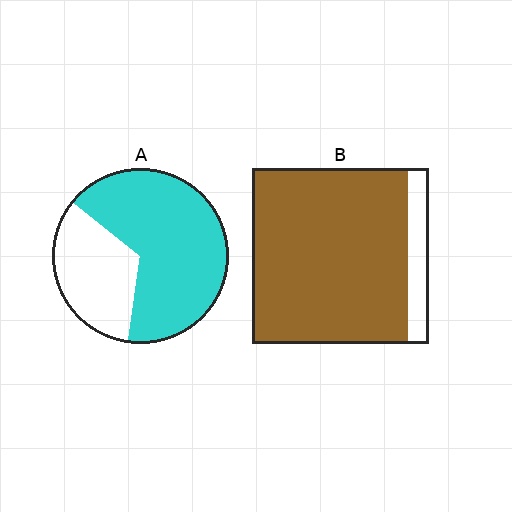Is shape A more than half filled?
Yes.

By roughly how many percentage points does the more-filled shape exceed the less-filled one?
By roughly 20 percentage points (B over A).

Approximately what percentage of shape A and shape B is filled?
A is approximately 65% and B is approximately 90%.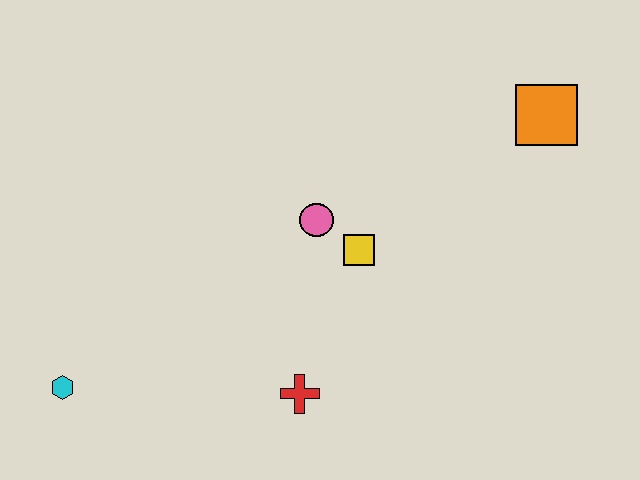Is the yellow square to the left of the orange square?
Yes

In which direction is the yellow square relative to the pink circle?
The yellow square is to the right of the pink circle.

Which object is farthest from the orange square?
The cyan hexagon is farthest from the orange square.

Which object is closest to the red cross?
The yellow square is closest to the red cross.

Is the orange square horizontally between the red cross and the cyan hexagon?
No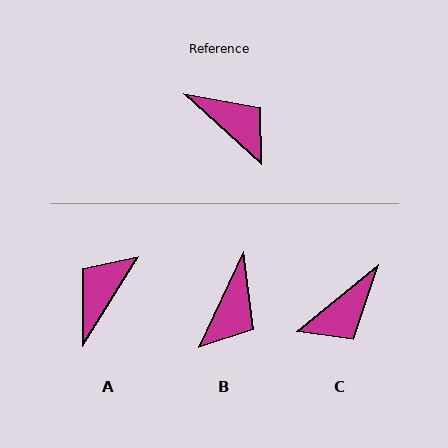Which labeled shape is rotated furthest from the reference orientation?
A, about 101 degrees away.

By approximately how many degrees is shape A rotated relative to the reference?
Approximately 101 degrees counter-clockwise.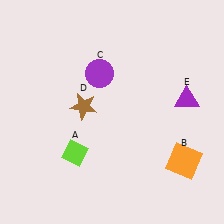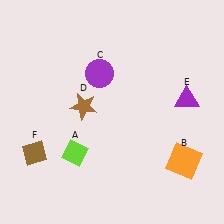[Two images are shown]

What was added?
A brown diamond (F) was added in Image 2.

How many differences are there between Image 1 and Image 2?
There is 1 difference between the two images.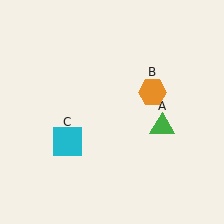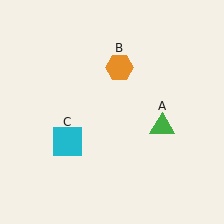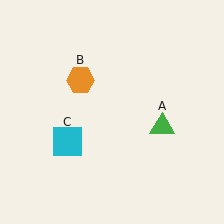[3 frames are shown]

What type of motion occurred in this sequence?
The orange hexagon (object B) rotated counterclockwise around the center of the scene.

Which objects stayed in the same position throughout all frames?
Green triangle (object A) and cyan square (object C) remained stationary.